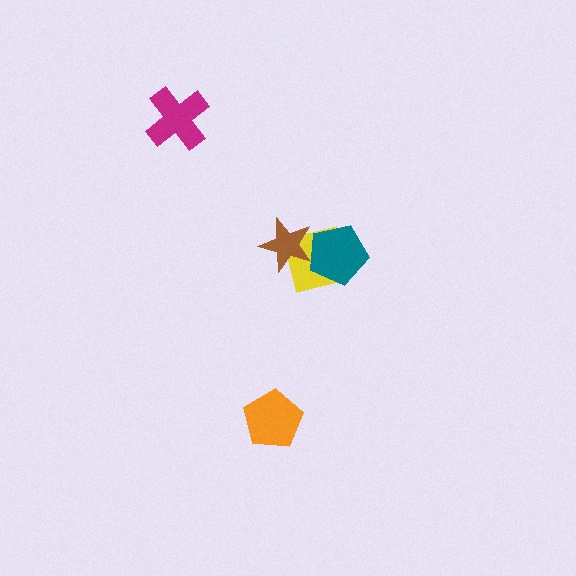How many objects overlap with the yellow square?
2 objects overlap with the yellow square.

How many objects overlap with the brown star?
2 objects overlap with the brown star.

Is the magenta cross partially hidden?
No, no other shape covers it.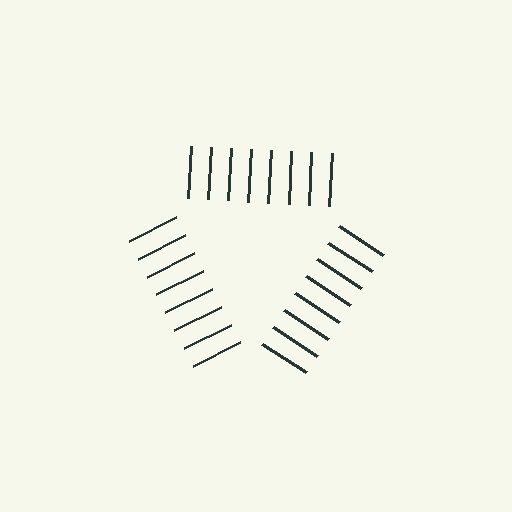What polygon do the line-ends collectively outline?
An illusory triangle — the line segments terminate on its edges but no continuous stroke is drawn.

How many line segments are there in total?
24 — 8 along each of the 3 edges.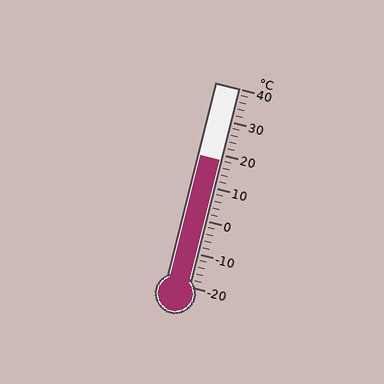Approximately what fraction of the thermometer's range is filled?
The thermometer is filled to approximately 65% of its range.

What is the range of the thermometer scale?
The thermometer scale ranges from -20°C to 40°C.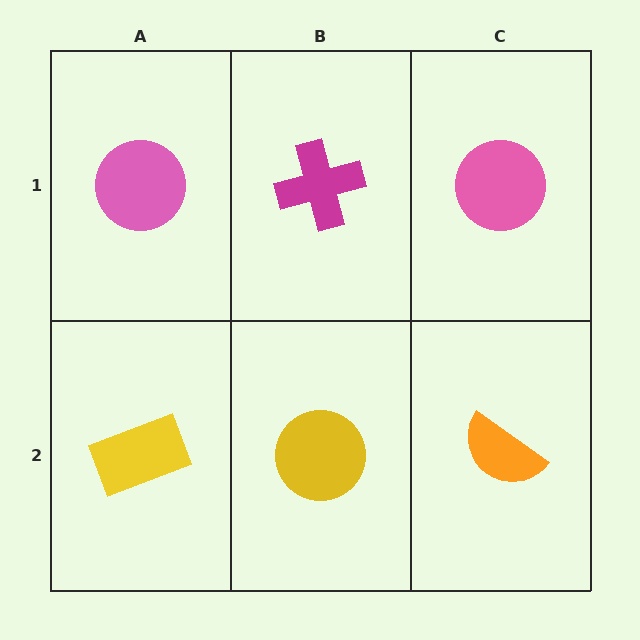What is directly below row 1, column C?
An orange semicircle.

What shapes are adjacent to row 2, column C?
A pink circle (row 1, column C), a yellow circle (row 2, column B).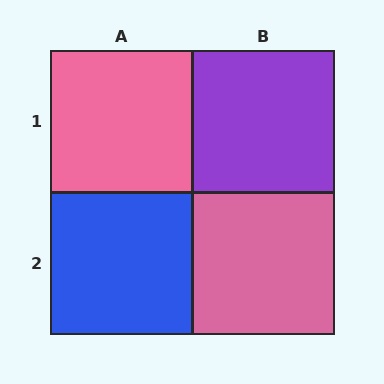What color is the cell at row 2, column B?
Pink.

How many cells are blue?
1 cell is blue.